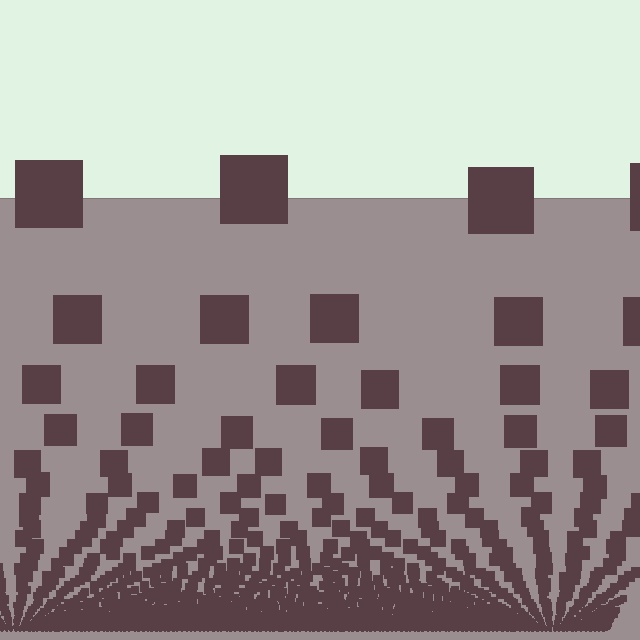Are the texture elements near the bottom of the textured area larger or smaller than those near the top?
Smaller. The gradient is inverted — elements near the bottom are smaller and denser.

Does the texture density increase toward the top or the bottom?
Density increases toward the bottom.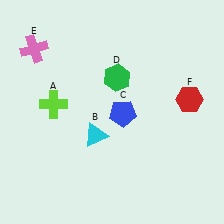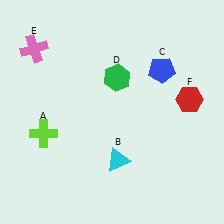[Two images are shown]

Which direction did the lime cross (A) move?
The lime cross (A) moved down.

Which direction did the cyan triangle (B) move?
The cyan triangle (B) moved down.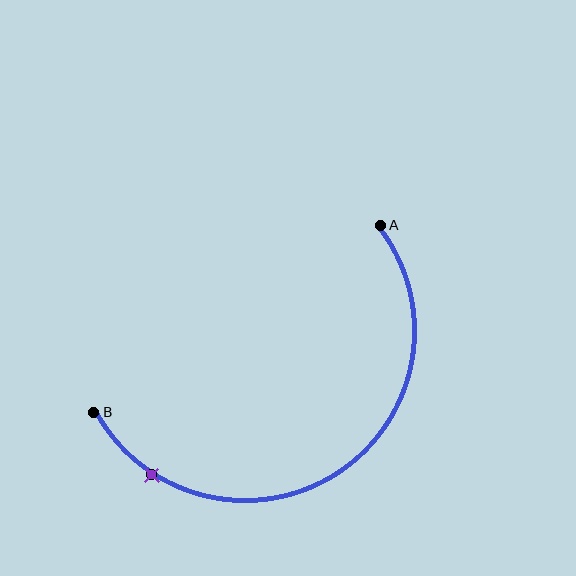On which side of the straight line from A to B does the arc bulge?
The arc bulges below the straight line connecting A and B.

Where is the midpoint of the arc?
The arc midpoint is the point on the curve farthest from the straight line joining A and B. It sits below that line.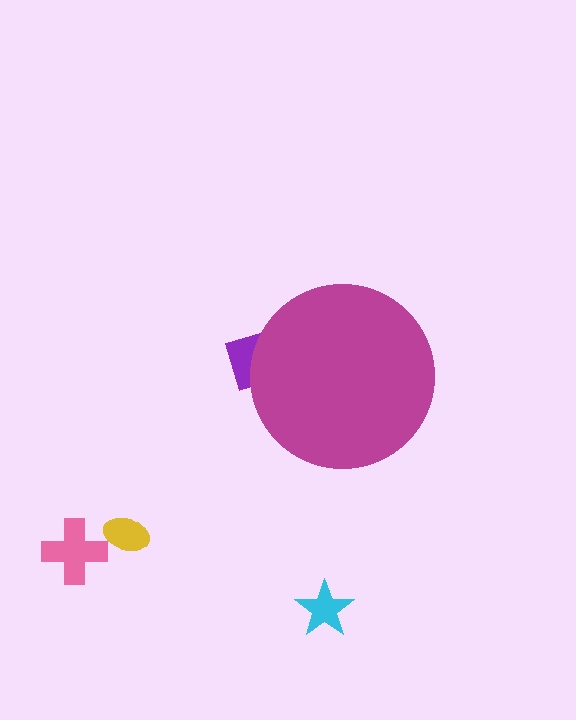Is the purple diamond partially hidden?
Yes, the purple diamond is partially hidden behind the magenta circle.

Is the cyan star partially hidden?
No, the cyan star is fully visible.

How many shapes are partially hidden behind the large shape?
1 shape is partially hidden.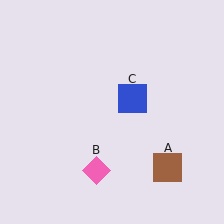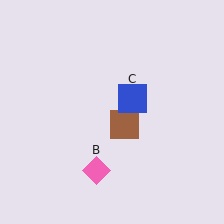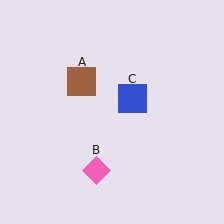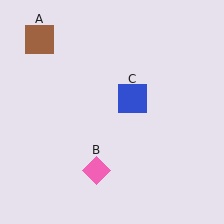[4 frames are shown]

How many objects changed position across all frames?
1 object changed position: brown square (object A).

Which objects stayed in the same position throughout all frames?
Pink diamond (object B) and blue square (object C) remained stationary.